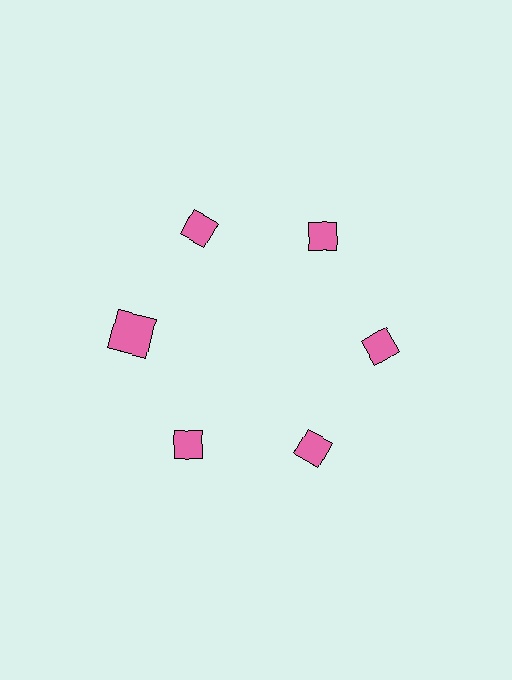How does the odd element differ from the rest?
It has a different shape: square instead of diamond.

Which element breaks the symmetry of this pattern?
The pink square at roughly the 9 o'clock position breaks the symmetry. All other shapes are pink diamonds.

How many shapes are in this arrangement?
There are 6 shapes arranged in a ring pattern.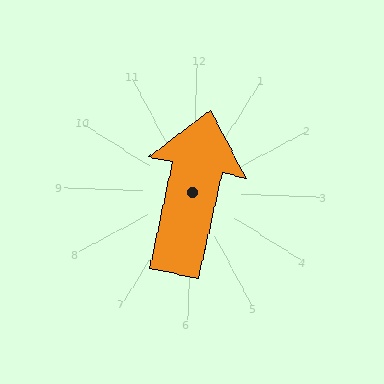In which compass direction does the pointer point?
North.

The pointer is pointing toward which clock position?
Roughly 12 o'clock.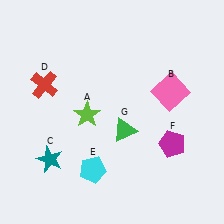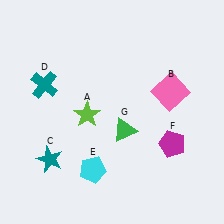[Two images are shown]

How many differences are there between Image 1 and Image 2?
There is 1 difference between the two images.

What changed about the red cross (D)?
In Image 1, D is red. In Image 2, it changed to teal.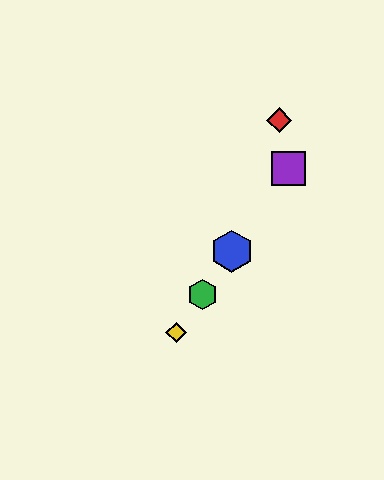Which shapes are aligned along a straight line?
The blue hexagon, the green hexagon, the yellow diamond, the purple square are aligned along a straight line.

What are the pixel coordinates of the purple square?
The purple square is at (288, 169).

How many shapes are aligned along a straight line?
4 shapes (the blue hexagon, the green hexagon, the yellow diamond, the purple square) are aligned along a straight line.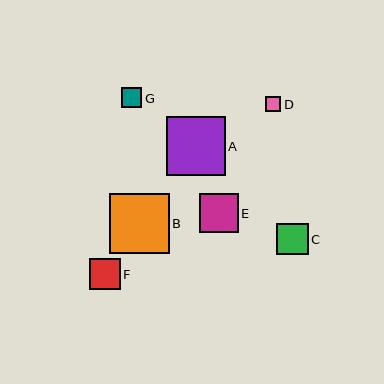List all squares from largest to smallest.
From largest to smallest: B, A, E, F, C, G, D.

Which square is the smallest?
Square D is the smallest with a size of approximately 15 pixels.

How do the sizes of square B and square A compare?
Square B and square A are approximately the same size.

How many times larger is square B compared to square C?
Square B is approximately 1.9 times the size of square C.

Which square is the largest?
Square B is the largest with a size of approximately 60 pixels.